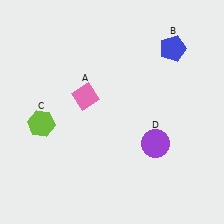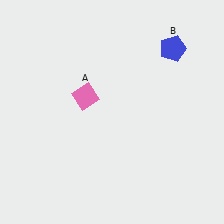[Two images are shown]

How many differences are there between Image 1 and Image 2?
There are 2 differences between the two images.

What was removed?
The purple circle (D), the lime hexagon (C) were removed in Image 2.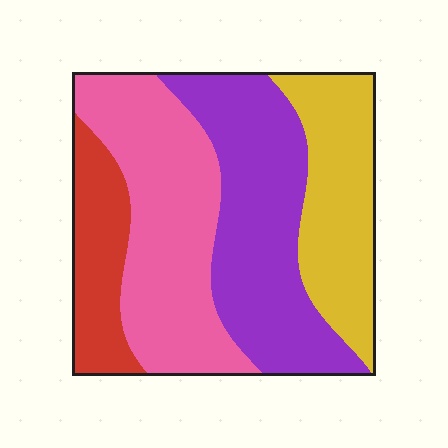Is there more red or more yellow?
Yellow.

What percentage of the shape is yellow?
Yellow covers around 20% of the shape.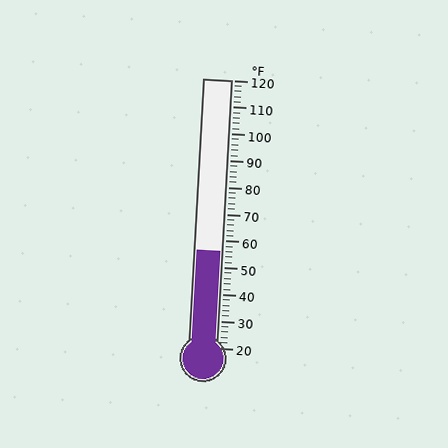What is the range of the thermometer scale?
The thermometer scale ranges from 20°F to 120°F.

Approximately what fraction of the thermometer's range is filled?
The thermometer is filled to approximately 35% of its range.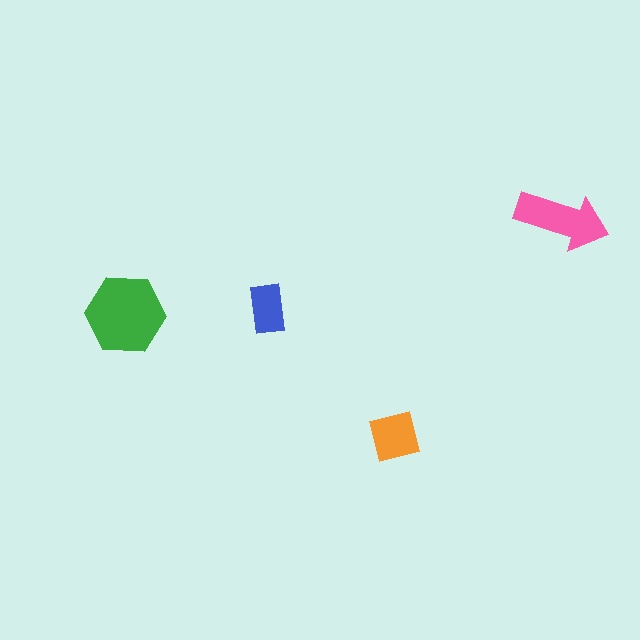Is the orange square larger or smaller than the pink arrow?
Smaller.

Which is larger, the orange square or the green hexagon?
The green hexagon.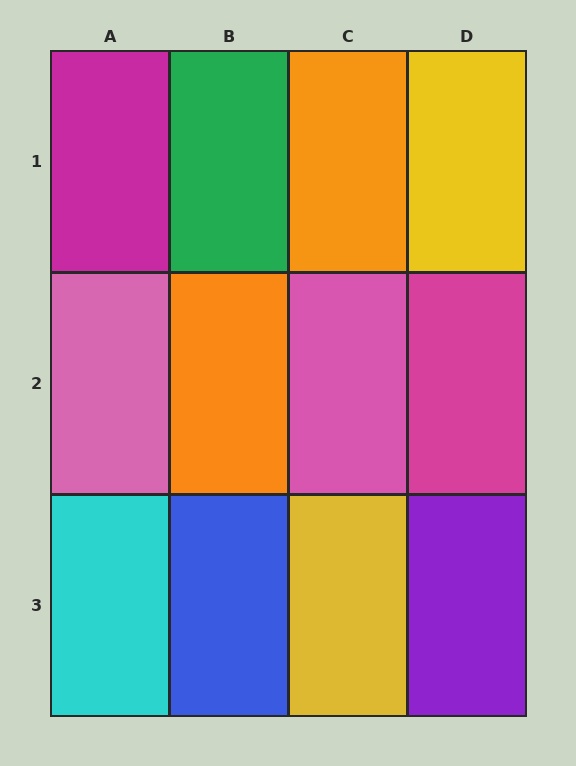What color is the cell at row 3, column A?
Cyan.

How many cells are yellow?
2 cells are yellow.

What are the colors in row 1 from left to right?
Magenta, green, orange, yellow.